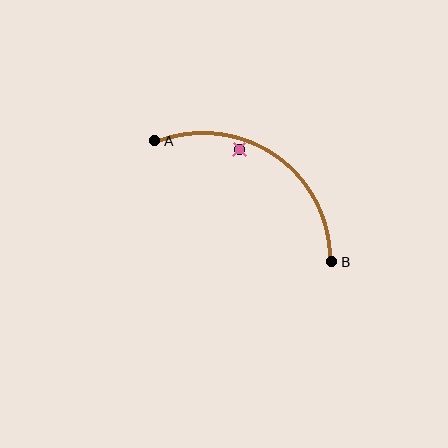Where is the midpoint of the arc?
The arc midpoint is the point on the curve farthest from the straight line joining A and B. It sits above and to the right of that line.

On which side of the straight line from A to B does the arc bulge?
The arc bulges above and to the right of the straight line connecting A and B.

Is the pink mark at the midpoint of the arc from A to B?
No — the pink mark does not lie on the arc at all. It sits slightly inside the curve.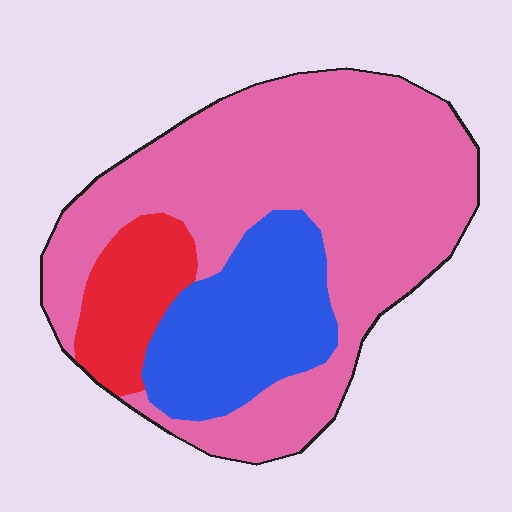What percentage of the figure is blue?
Blue covers about 25% of the figure.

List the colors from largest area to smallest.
From largest to smallest: pink, blue, red.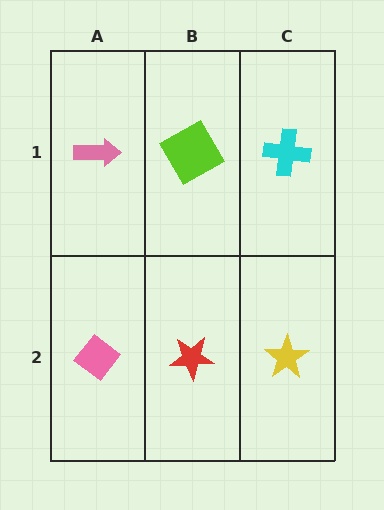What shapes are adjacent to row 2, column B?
A lime square (row 1, column B), a pink diamond (row 2, column A), a yellow star (row 2, column C).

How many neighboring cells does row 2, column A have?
2.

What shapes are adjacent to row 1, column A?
A pink diamond (row 2, column A), a lime square (row 1, column B).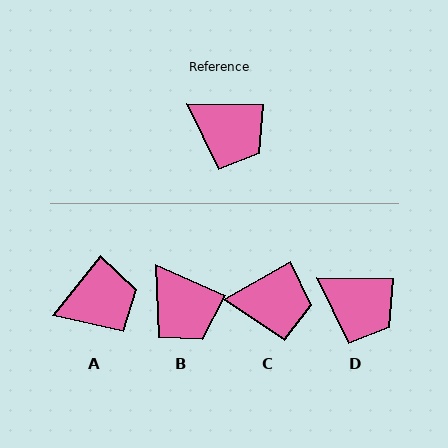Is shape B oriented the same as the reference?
No, it is off by about 23 degrees.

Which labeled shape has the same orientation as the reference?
D.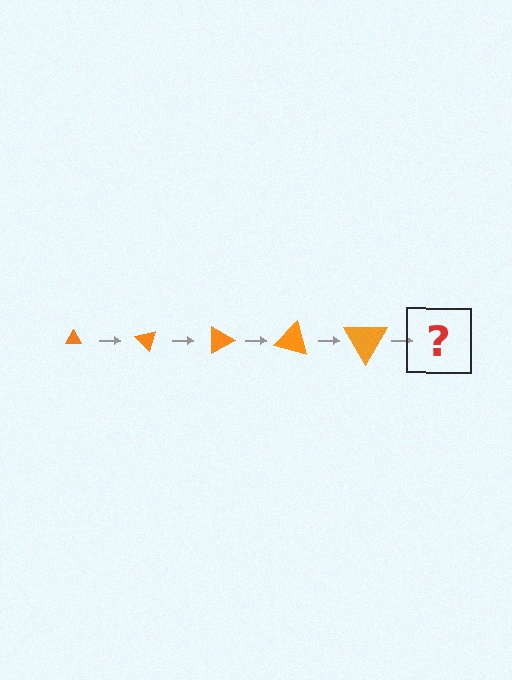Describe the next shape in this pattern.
It should be a triangle, larger than the previous one and rotated 225 degrees from the start.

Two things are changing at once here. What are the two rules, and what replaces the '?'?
The two rules are that the triangle grows larger each step and it rotates 45 degrees each step. The '?' should be a triangle, larger than the previous one and rotated 225 degrees from the start.